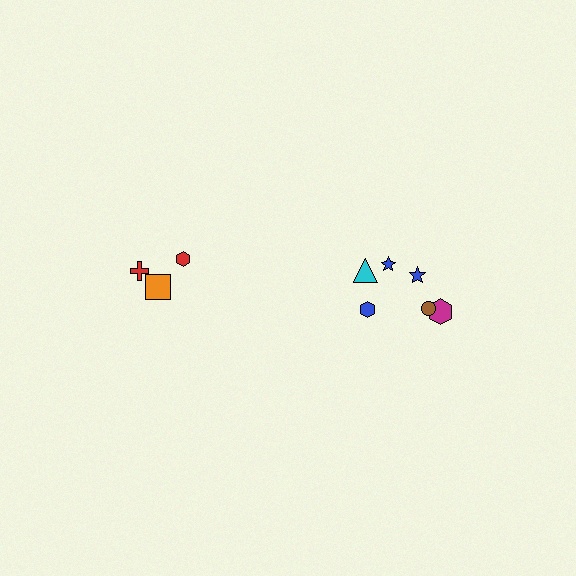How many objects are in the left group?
There are 3 objects.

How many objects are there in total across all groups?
There are 9 objects.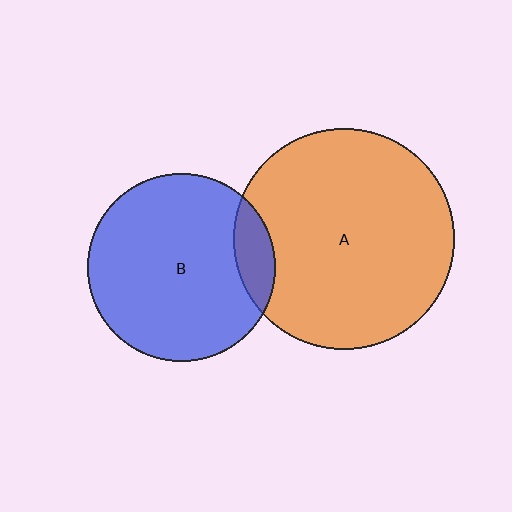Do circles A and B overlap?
Yes.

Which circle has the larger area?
Circle A (orange).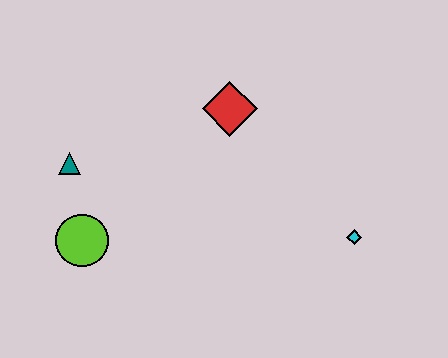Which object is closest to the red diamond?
The teal triangle is closest to the red diamond.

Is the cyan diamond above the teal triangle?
No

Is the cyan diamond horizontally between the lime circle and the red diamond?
No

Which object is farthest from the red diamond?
The lime circle is farthest from the red diamond.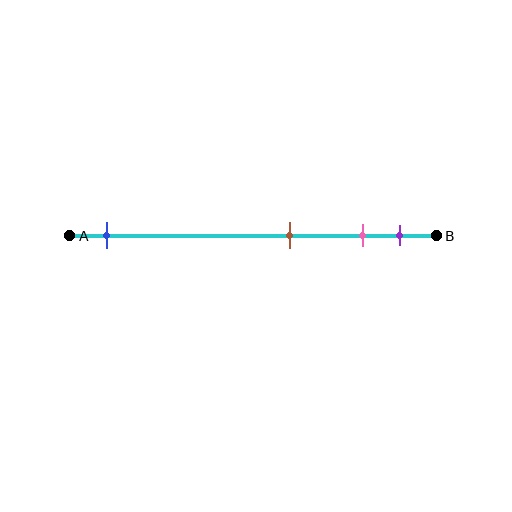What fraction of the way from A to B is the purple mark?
The purple mark is approximately 90% (0.9) of the way from A to B.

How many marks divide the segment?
There are 4 marks dividing the segment.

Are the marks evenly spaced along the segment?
No, the marks are not evenly spaced.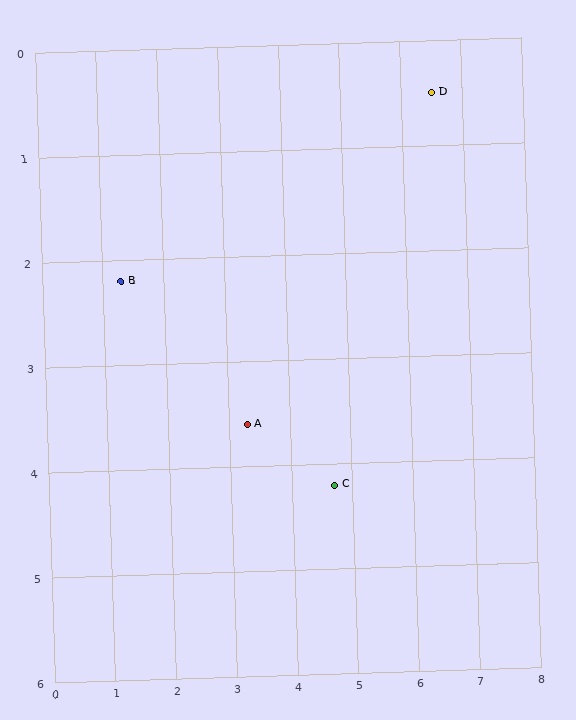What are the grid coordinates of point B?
Point B is at approximately (1.3, 2.2).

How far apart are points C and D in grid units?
Points C and D are about 4.1 grid units apart.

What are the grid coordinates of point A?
Point A is at approximately (3.3, 3.6).